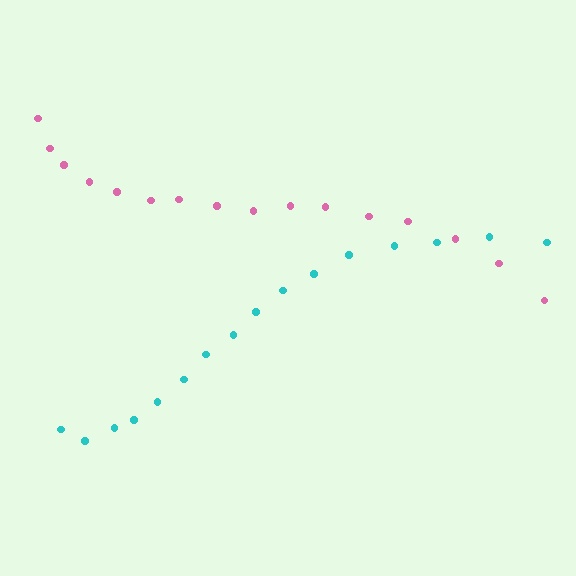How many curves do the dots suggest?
There are 2 distinct paths.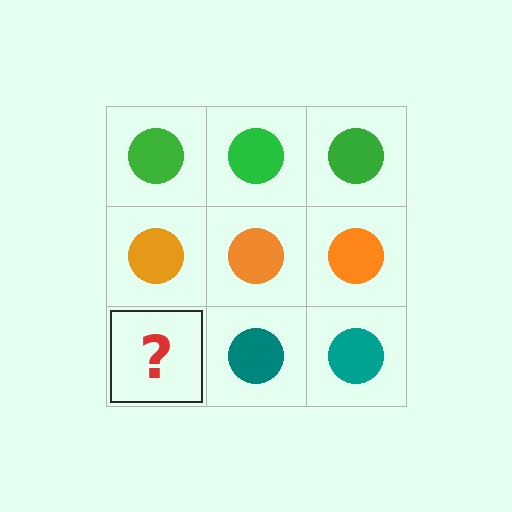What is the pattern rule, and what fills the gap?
The rule is that each row has a consistent color. The gap should be filled with a teal circle.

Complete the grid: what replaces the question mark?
The question mark should be replaced with a teal circle.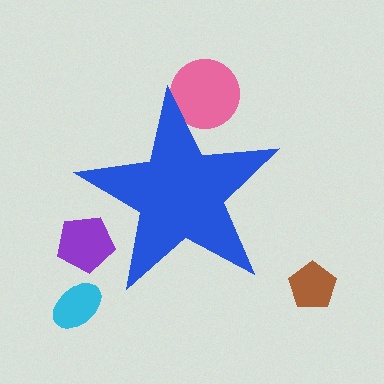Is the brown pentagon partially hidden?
No, the brown pentagon is fully visible.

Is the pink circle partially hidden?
Yes, the pink circle is partially hidden behind the blue star.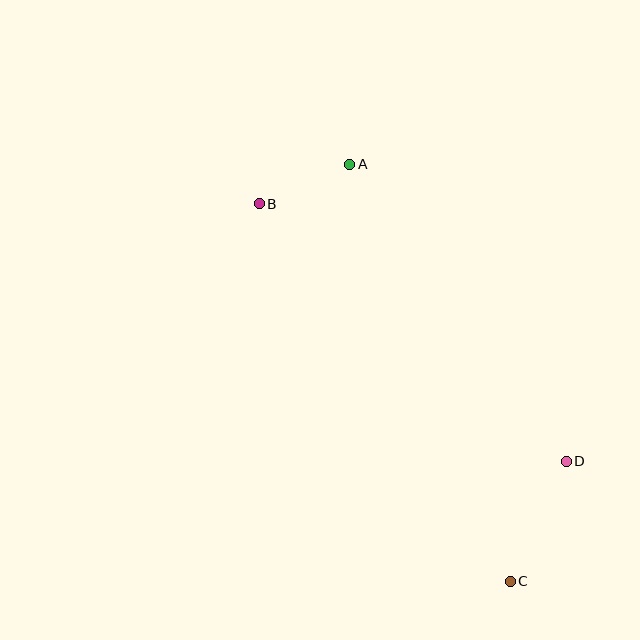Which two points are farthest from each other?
Points B and C are farthest from each other.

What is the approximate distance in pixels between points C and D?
The distance between C and D is approximately 132 pixels.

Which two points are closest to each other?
Points A and B are closest to each other.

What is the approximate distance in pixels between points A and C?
The distance between A and C is approximately 447 pixels.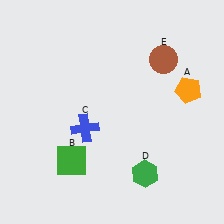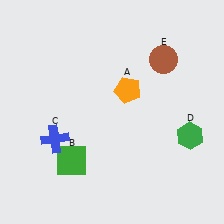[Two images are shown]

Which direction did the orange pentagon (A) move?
The orange pentagon (A) moved left.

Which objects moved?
The objects that moved are: the orange pentagon (A), the blue cross (C), the green hexagon (D).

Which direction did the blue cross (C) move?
The blue cross (C) moved left.